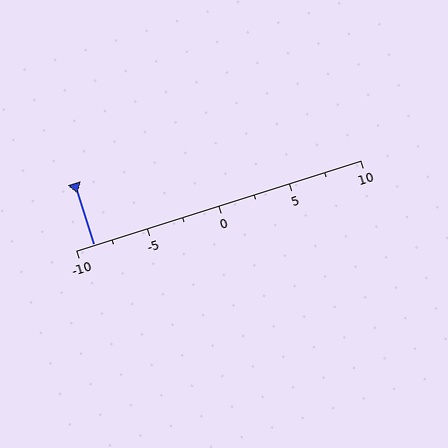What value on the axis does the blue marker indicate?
The marker indicates approximately -8.8.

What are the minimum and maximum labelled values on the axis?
The axis runs from -10 to 10.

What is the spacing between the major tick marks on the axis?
The major ticks are spaced 5 apart.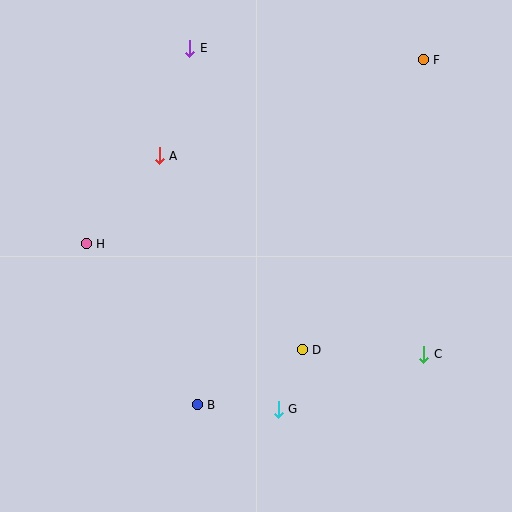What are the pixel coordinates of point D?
Point D is at (302, 350).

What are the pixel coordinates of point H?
Point H is at (86, 244).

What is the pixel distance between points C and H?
The distance between C and H is 355 pixels.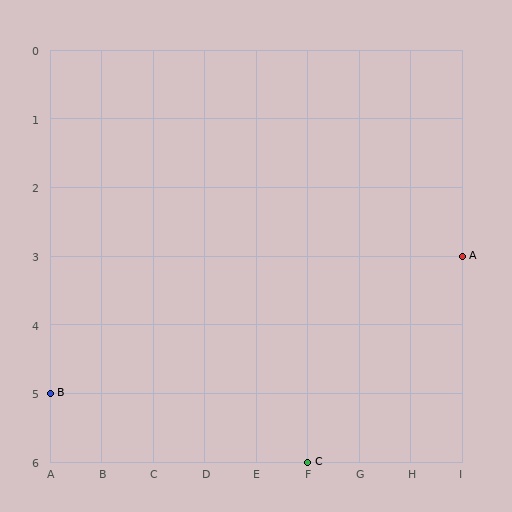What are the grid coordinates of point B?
Point B is at grid coordinates (A, 5).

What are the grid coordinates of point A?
Point A is at grid coordinates (I, 3).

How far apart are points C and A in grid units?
Points C and A are 3 columns and 3 rows apart (about 4.2 grid units diagonally).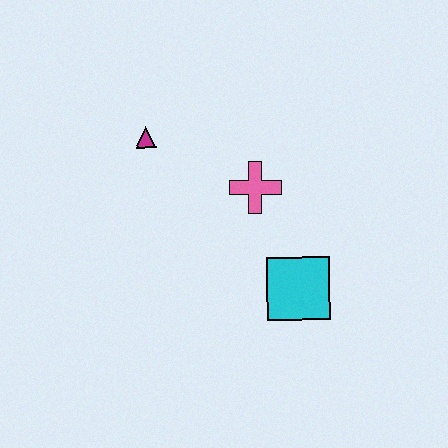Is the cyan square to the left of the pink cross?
No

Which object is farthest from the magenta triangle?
The cyan square is farthest from the magenta triangle.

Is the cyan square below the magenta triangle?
Yes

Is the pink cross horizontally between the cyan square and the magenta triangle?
Yes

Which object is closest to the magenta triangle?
The pink cross is closest to the magenta triangle.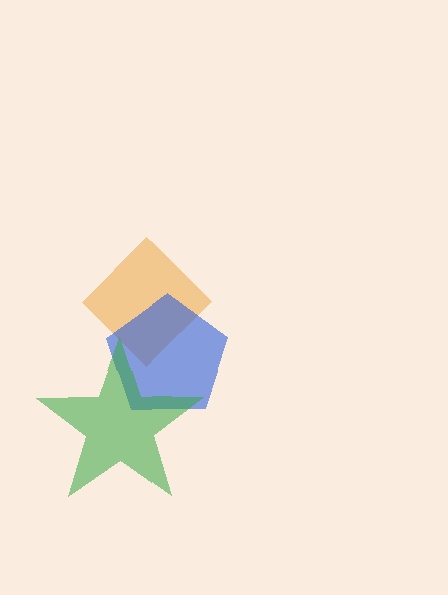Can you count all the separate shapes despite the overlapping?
Yes, there are 3 separate shapes.